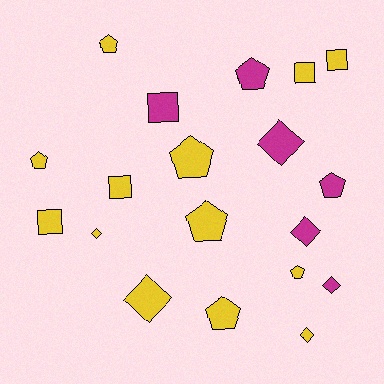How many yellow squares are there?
There are 4 yellow squares.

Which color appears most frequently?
Yellow, with 13 objects.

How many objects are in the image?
There are 19 objects.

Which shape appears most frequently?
Pentagon, with 8 objects.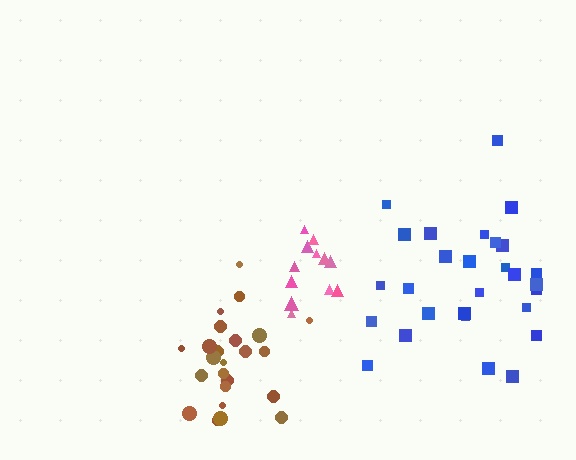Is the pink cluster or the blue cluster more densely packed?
Pink.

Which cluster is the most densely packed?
Brown.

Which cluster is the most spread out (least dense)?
Blue.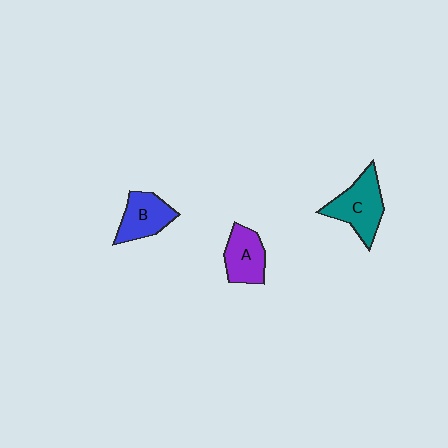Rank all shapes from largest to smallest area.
From largest to smallest: C (teal), B (blue), A (purple).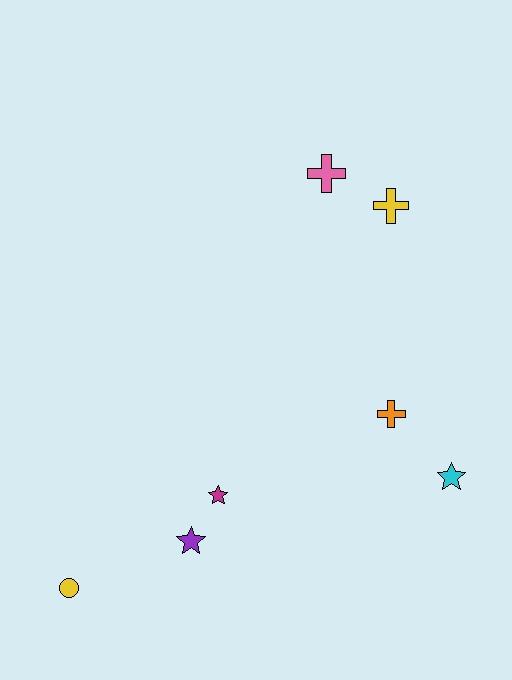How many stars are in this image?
There are 3 stars.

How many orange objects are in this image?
There is 1 orange object.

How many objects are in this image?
There are 7 objects.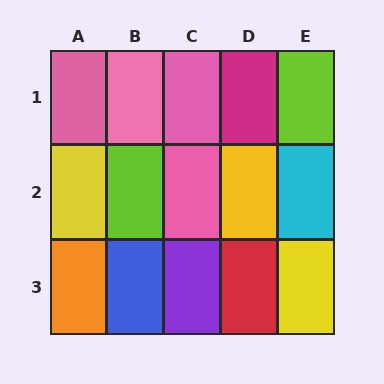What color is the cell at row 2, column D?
Yellow.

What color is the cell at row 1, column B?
Pink.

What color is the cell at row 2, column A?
Yellow.